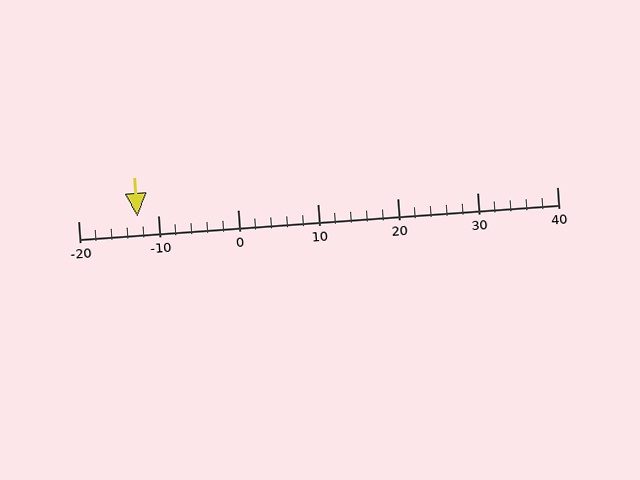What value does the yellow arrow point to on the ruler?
The yellow arrow points to approximately -13.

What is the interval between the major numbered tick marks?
The major tick marks are spaced 10 units apart.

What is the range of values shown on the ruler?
The ruler shows values from -20 to 40.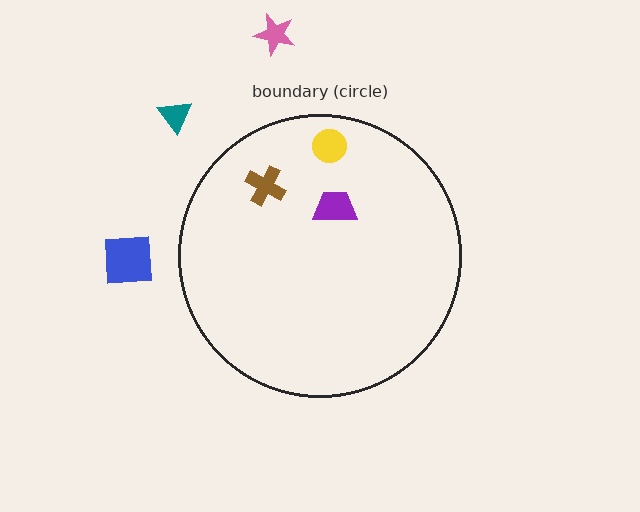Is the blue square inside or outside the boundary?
Outside.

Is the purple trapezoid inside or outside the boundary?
Inside.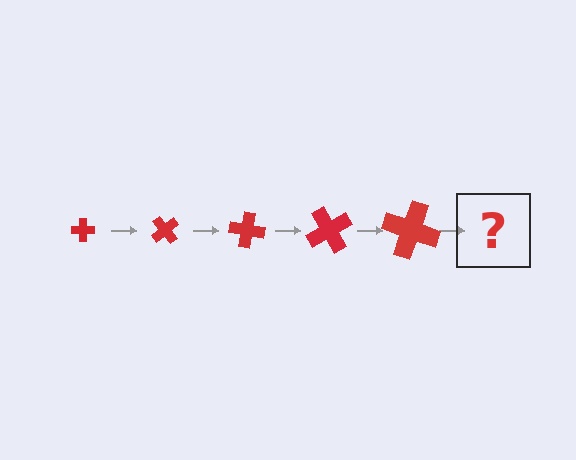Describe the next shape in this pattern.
It should be a cross, larger than the previous one and rotated 250 degrees from the start.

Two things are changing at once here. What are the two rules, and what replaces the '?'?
The two rules are that the cross grows larger each step and it rotates 50 degrees each step. The '?' should be a cross, larger than the previous one and rotated 250 degrees from the start.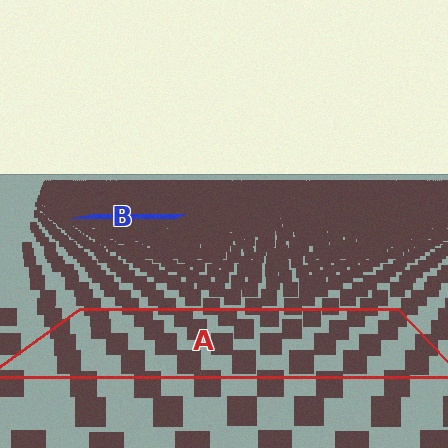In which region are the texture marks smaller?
The texture marks are smaller in region B, because it is farther away.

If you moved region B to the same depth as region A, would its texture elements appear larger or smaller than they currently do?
They would appear larger. At a closer depth, the same texture elements are projected at a bigger on-screen size.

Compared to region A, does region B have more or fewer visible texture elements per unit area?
Region B has more texture elements per unit area — they are packed more densely because it is farther away.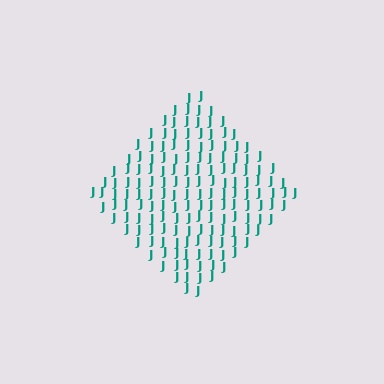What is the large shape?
The large shape is a diamond.